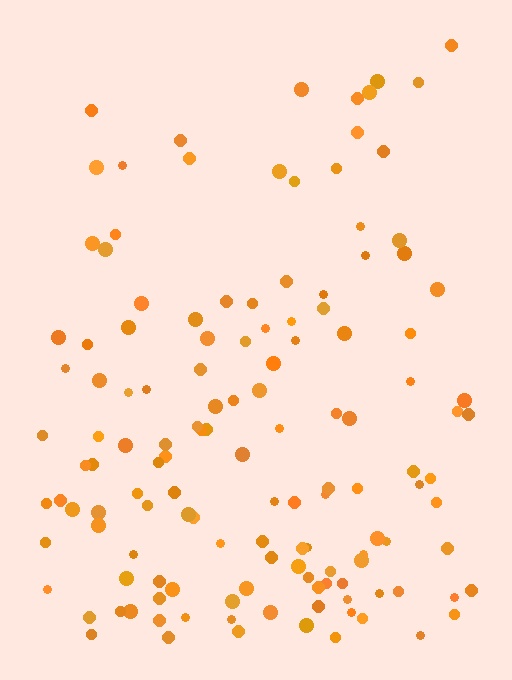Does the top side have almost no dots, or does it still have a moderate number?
Still a moderate number, just noticeably fewer than the bottom.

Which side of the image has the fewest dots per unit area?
The top.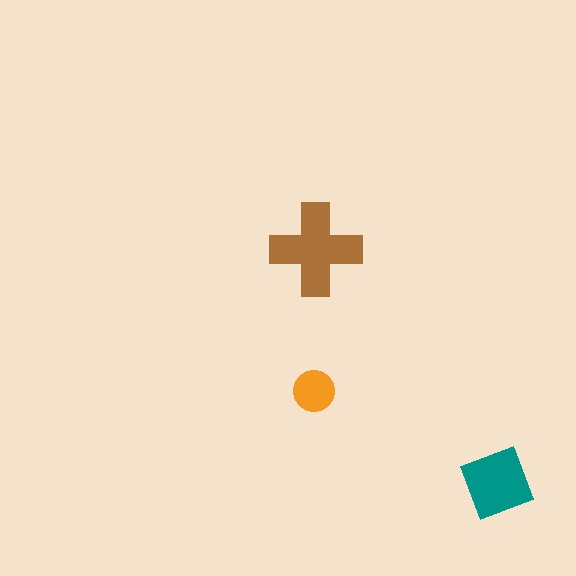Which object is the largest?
The brown cross.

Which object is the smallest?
The orange circle.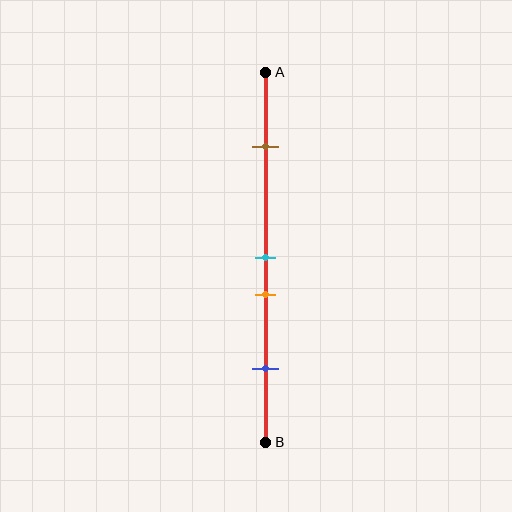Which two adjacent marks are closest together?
The cyan and orange marks are the closest adjacent pair.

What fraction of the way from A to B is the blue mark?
The blue mark is approximately 80% (0.8) of the way from A to B.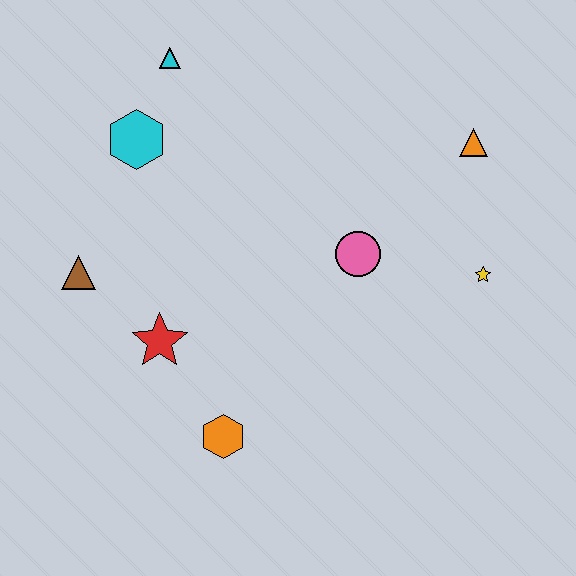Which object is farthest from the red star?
The orange triangle is farthest from the red star.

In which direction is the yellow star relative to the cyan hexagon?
The yellow star is to the right of the cyan hexagon.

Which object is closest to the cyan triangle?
The cyan hexagon is closest to the cyan triangle.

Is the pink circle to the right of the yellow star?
No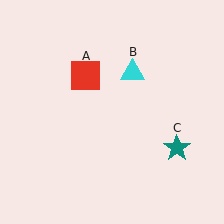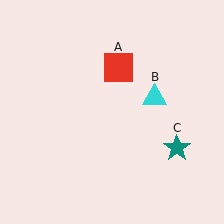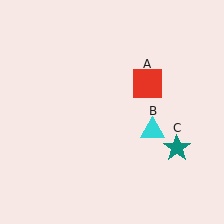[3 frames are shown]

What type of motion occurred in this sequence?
The red square (object A), cyan triangle (object B) rotated clockwise around the center of the scene.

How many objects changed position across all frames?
2 objects changed position: red square (object A), cyan triangle (object B).